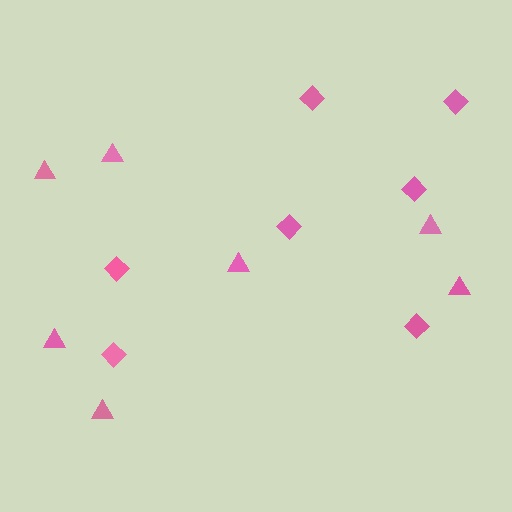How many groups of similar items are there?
There are 2 groups: one group of triangles (7) and one group of diamonds (7).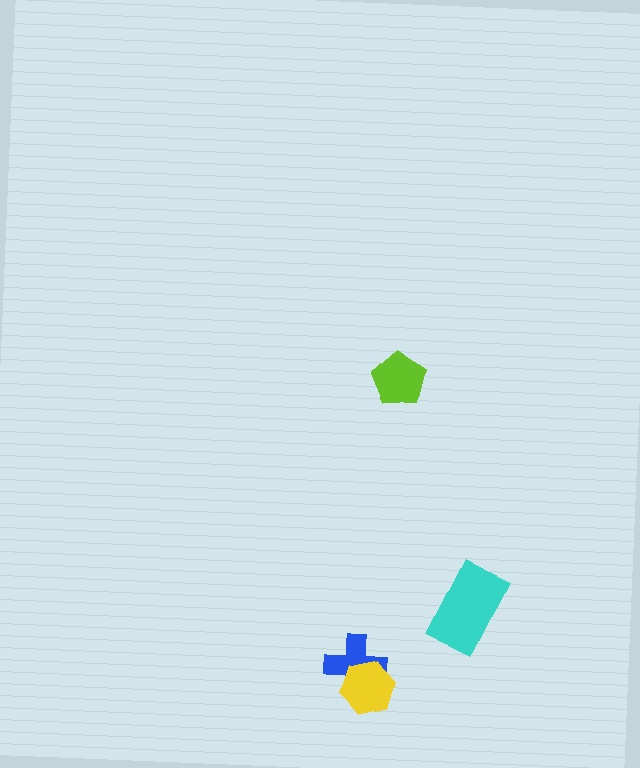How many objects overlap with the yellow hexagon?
1 object overlaps with the yellow hexagon.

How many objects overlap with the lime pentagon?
0 objects overlap with the lime pentagon.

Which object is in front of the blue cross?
The yellow hexagon is in front of the blue cross.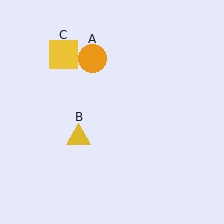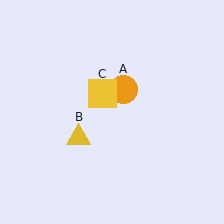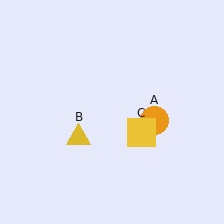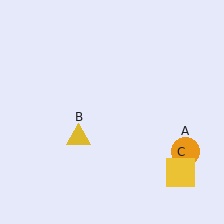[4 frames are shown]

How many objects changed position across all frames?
2 objects changed position: orange circle (object A), yellow square (object C).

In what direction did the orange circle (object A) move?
The orange circle (object A) moved down and to the right.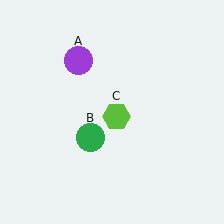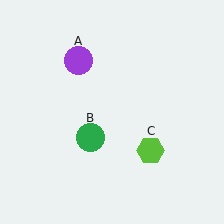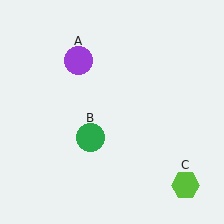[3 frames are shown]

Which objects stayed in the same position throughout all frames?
Purple circle (object A) and green circle (object B) remained stationary.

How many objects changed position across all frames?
1 object changed position: lime hexagon (object C).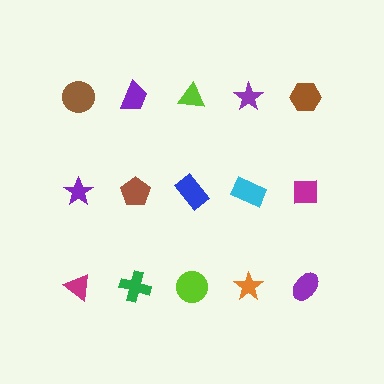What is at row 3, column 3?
A lime circle.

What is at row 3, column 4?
An orange star.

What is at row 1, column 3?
A lime triangle.